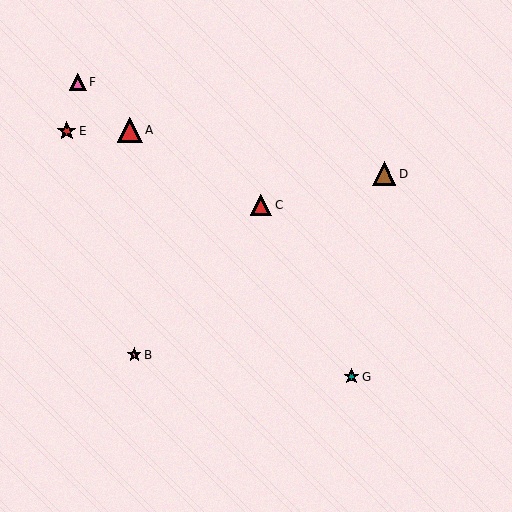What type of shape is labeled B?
Shape B is a pink star.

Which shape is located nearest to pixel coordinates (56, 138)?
The red star (labeled E) at (67, 131) is nearest to that location.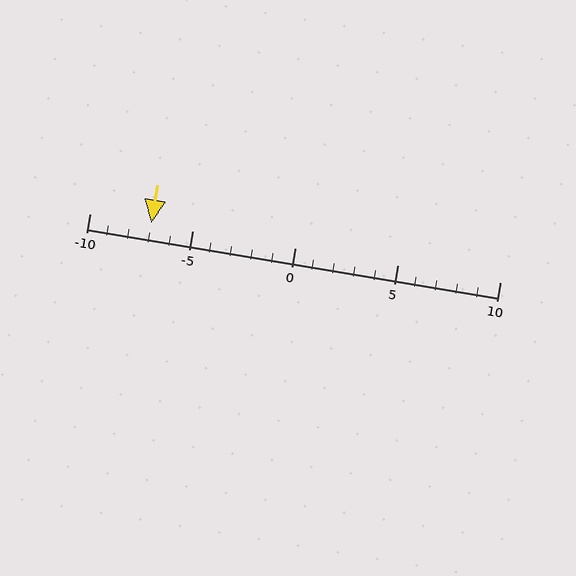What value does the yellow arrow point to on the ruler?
The yellow arrow points to approximately -7.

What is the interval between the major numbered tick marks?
The major tick marks are spaced 5 units apart.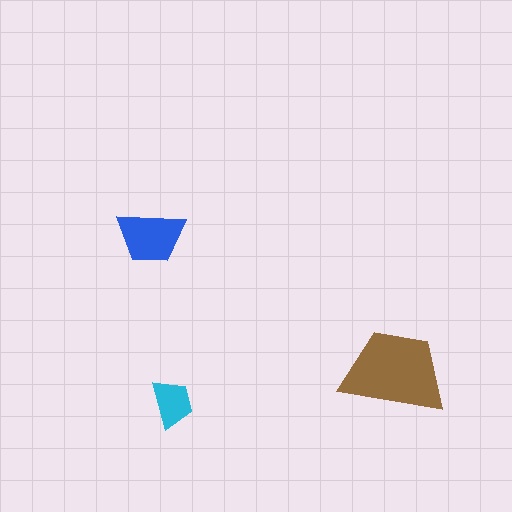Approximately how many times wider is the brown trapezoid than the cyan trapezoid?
About 2 times wider.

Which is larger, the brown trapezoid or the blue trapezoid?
The brown one.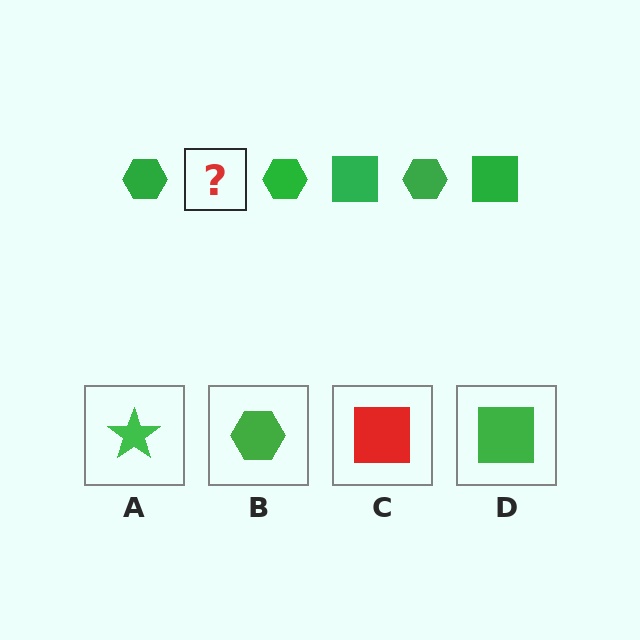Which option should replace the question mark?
Option D.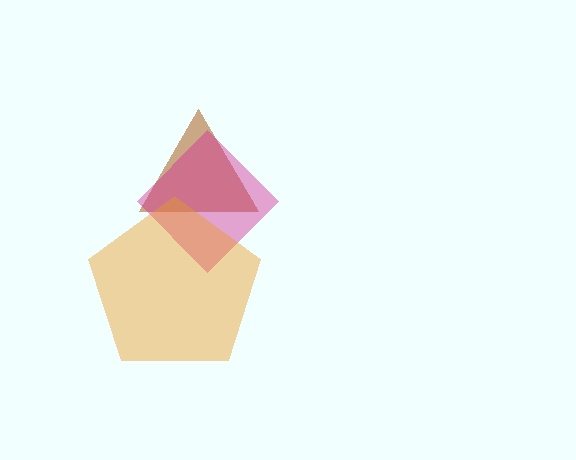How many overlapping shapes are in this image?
There are 3 overlapping shapes in the image.